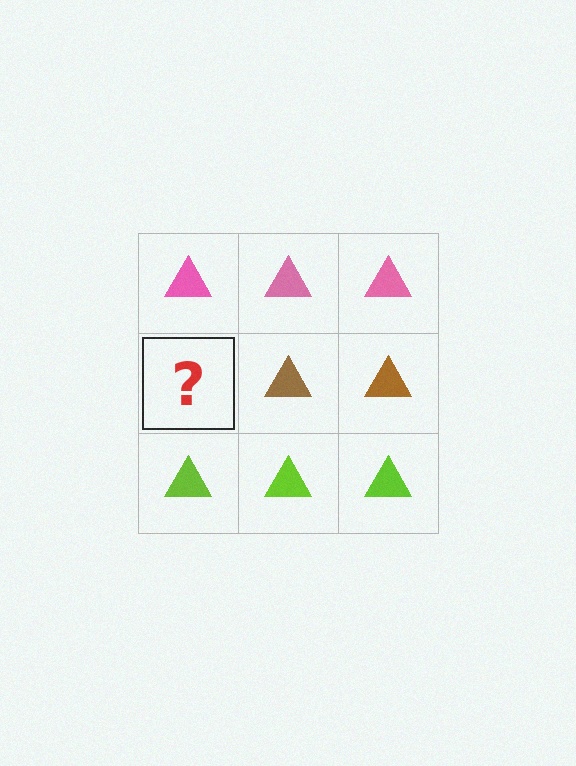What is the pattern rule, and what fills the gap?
The rule is that each row has a consistent color. The gap should be filled with a brown triangle.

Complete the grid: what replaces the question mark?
The question mark should be replaced with a brown triangle.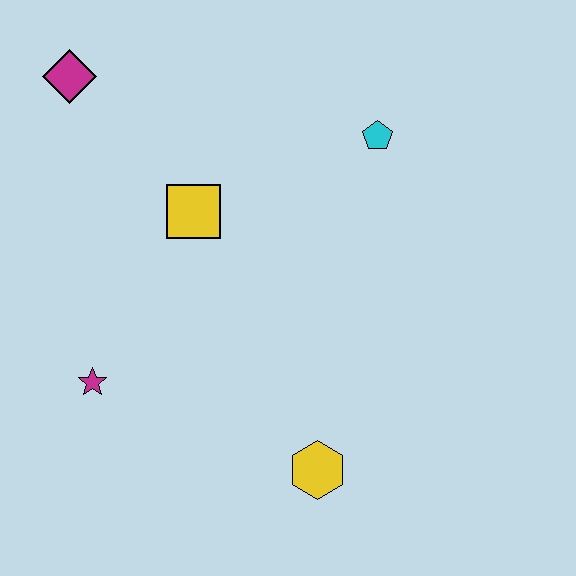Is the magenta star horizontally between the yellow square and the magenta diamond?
Yes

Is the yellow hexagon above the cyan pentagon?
No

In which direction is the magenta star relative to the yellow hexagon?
The magenta star is to the left of the yellow hexagon.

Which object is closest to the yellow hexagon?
The magenta star is closest to the yellow hexagon.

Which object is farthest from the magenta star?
The cyan pentagon is farthest from the magenta star.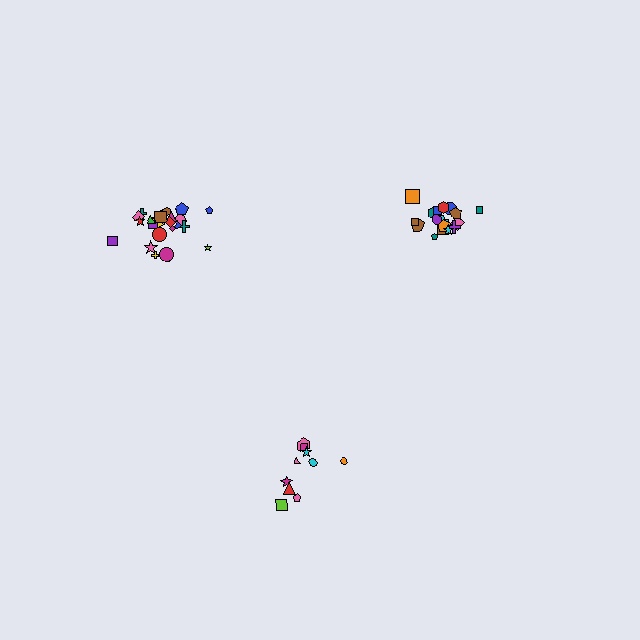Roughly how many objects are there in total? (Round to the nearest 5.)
Roughly 55 objects in total.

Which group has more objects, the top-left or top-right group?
The top-left group.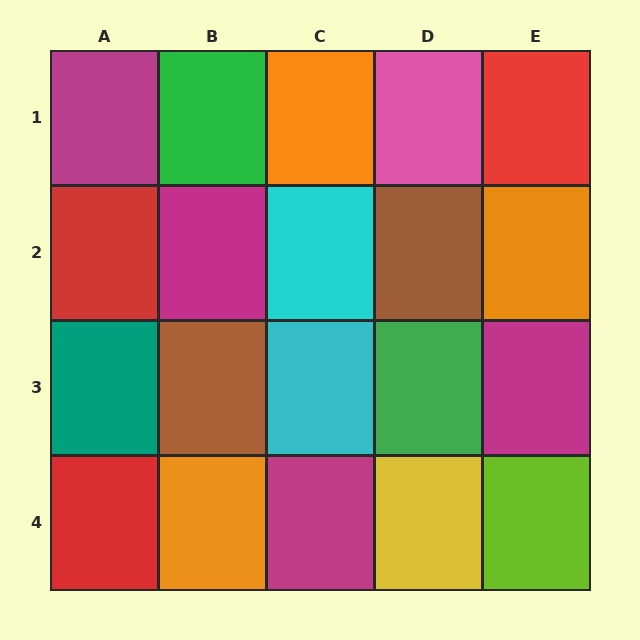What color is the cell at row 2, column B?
Magenta.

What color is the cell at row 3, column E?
Magenta.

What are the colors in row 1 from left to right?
Magenta, green, orange, pink, red.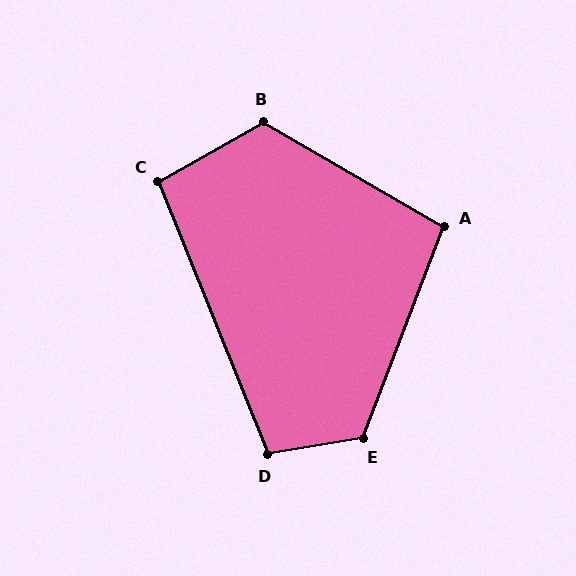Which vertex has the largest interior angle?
E, at approximately 121 degrees.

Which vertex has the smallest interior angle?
C, at approximately 98 degrees.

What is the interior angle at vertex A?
Approximately 99 degrees (obtuse).